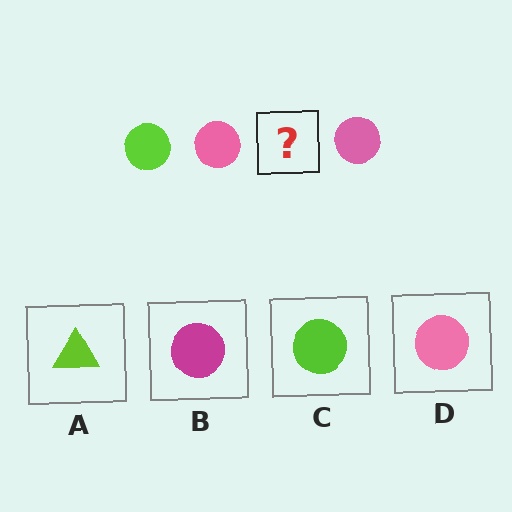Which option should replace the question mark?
Option C.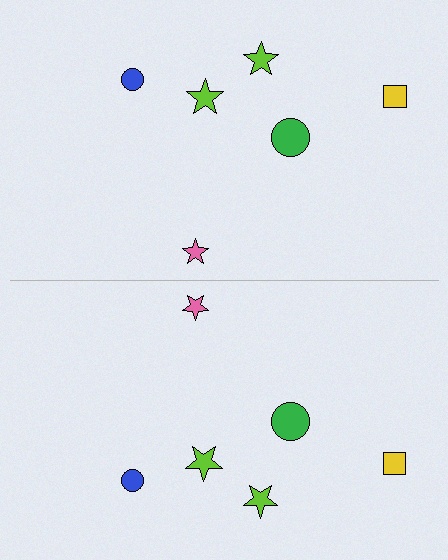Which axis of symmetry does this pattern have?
The pattern has a horizontal axis of symmetry running through the center of the image.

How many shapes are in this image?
There are 12 shapes in this image.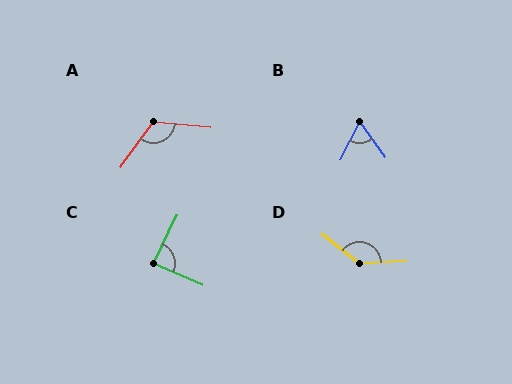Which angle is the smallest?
B, at approximately 63 degrees.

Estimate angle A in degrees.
Approximately 121 degrees.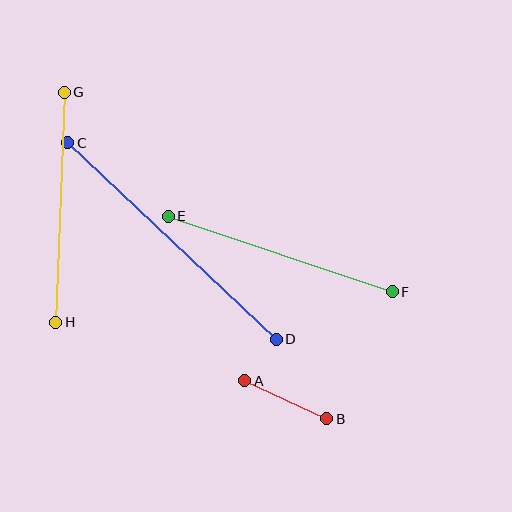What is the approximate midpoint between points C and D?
The midpoint is at approximately (172, 241) pixels.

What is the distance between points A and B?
The distance is approximately 91 pixels.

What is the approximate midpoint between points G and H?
The midpoint is at approximately (60, 207) pixels.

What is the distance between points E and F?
The distance is approximately 236 pixels.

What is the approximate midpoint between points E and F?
The midpoint is at approximately (280, 254) pixels.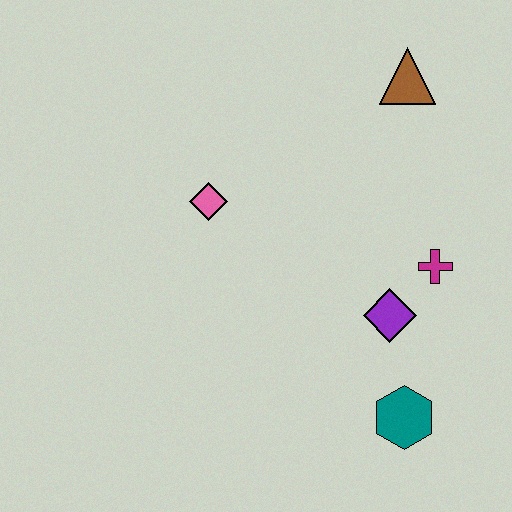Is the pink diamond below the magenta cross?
No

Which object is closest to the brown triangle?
The magenta cross is closest to the brown triangle.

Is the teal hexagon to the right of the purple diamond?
Yes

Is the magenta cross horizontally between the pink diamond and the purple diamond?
No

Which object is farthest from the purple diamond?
The brown triangle is farthest from the purple diamond.